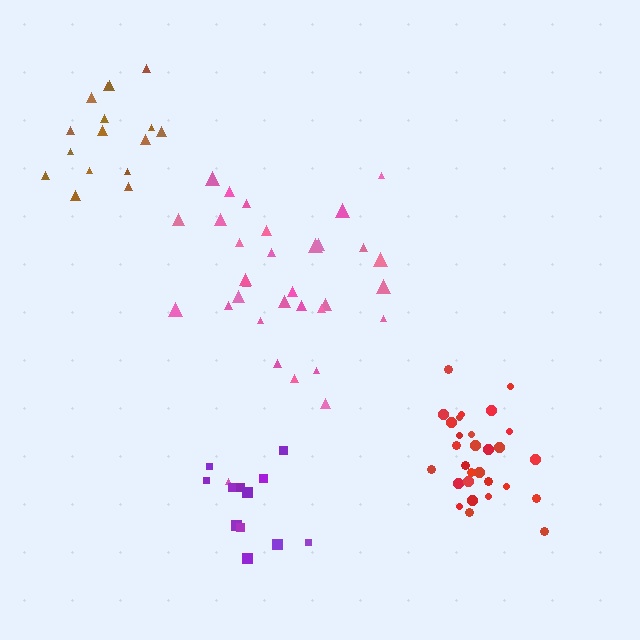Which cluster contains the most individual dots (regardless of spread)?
Pink (32).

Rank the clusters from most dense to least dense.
red, purple, brown, pink.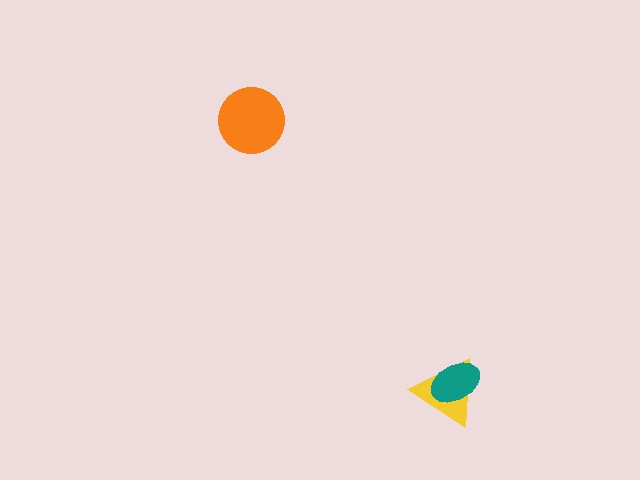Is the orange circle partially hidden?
No, no other shape covers it.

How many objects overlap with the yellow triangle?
1 object overlaps with the yellow triangle.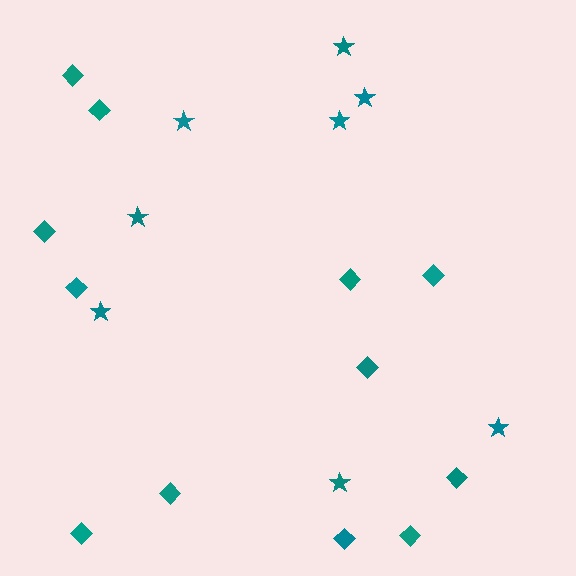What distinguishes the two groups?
There are 2 groups: one group of stars (8) and one group of diamonds (12).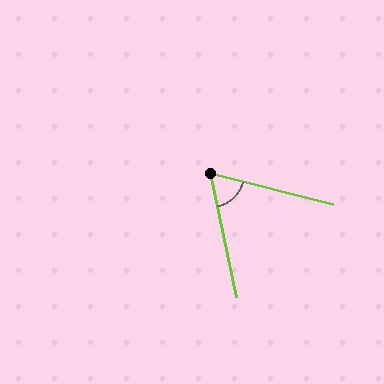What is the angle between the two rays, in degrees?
Approximately 64 degrees.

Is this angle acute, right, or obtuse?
It is acute.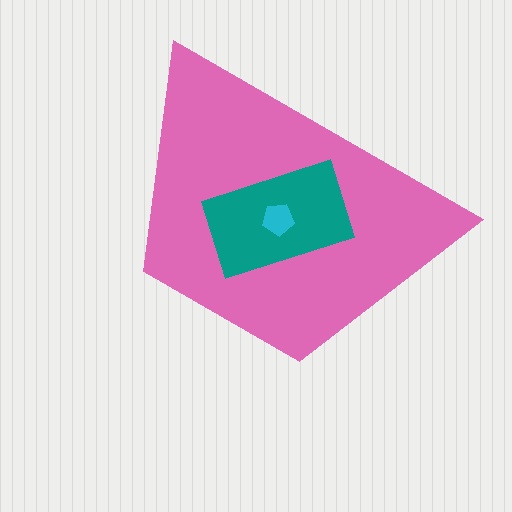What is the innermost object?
The cyan pentagon.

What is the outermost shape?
The pink trapezoid.